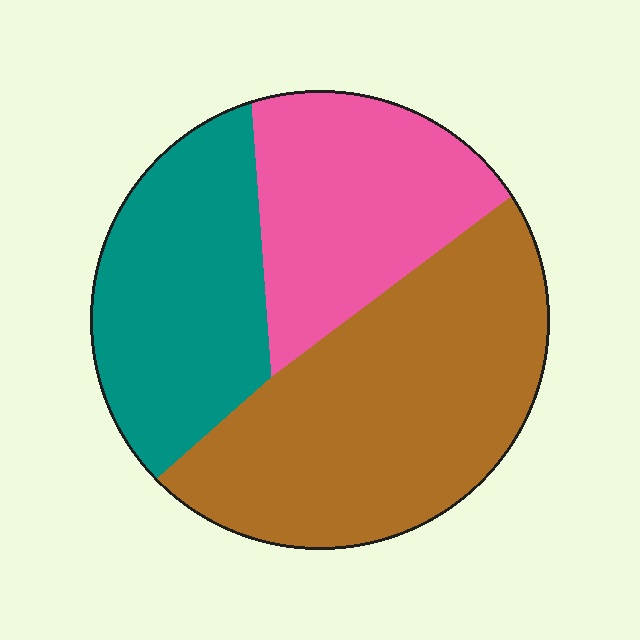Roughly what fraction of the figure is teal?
Teal covers roughly 30% of the figure.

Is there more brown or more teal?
Brown.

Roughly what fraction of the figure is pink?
Pink covers roughly 25% of the figure.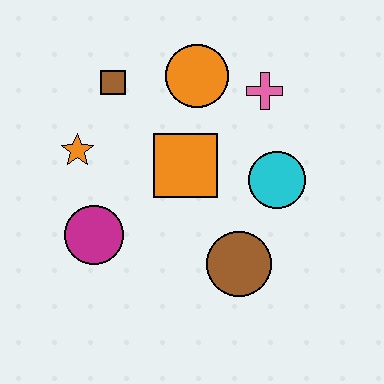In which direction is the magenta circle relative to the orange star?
The magenta circle is below the orange star.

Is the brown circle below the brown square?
Yes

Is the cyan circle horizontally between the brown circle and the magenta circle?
No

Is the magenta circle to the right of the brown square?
No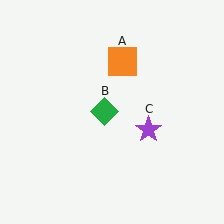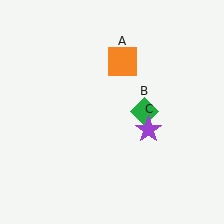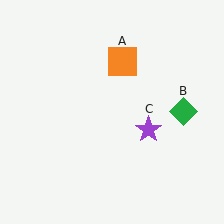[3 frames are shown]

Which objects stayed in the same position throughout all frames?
Orange square (object A) and purple star (object C) remained stationary.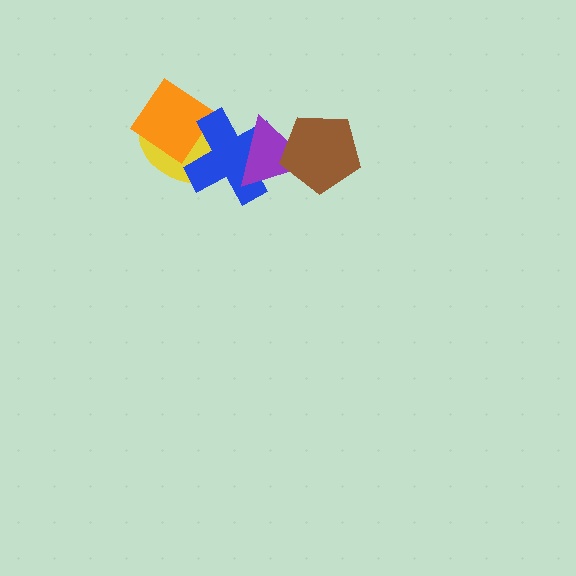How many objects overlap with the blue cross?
3 objects overlap with the blue cross.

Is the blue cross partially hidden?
Yes, it is partially covered by another shape.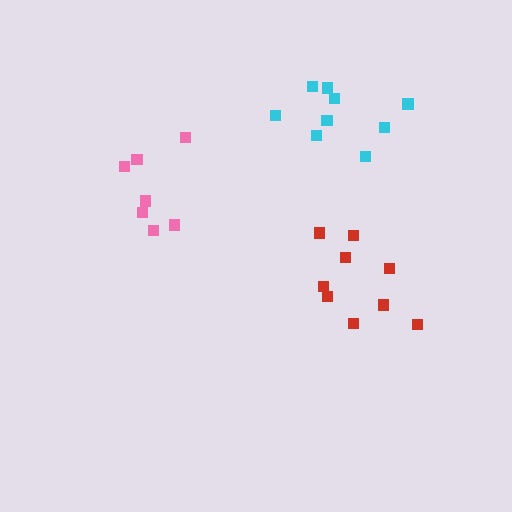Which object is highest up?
The cyan cluster is topmost.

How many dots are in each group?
Group 1: 9 dots, Group 2: 7 dots, Group 3: 9 dots (25 total).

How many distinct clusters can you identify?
There are 3 distinct clusters.